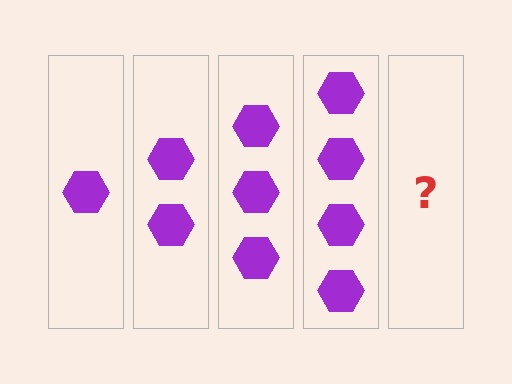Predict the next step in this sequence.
The next step is 5 hexagons.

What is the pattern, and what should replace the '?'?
The pattern is that each step adds one more hexagon. The '?' should be 5 hexagons.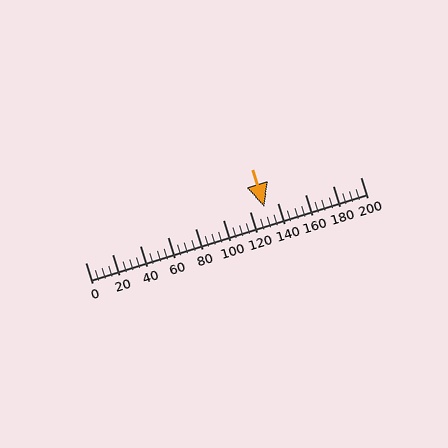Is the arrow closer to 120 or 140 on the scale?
The arrow is closer to 140.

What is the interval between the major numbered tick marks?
The major tick marks are spaced 20 units apart.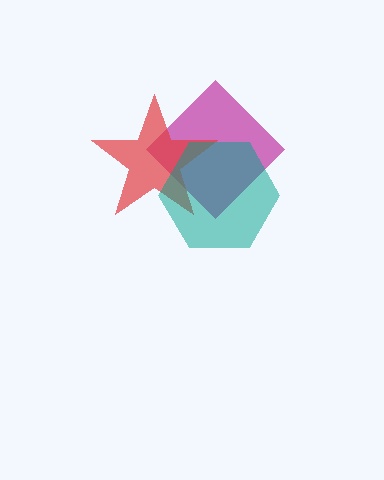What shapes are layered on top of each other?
The layered shapes are: a magenta diamond, a red star, a teal hexagon.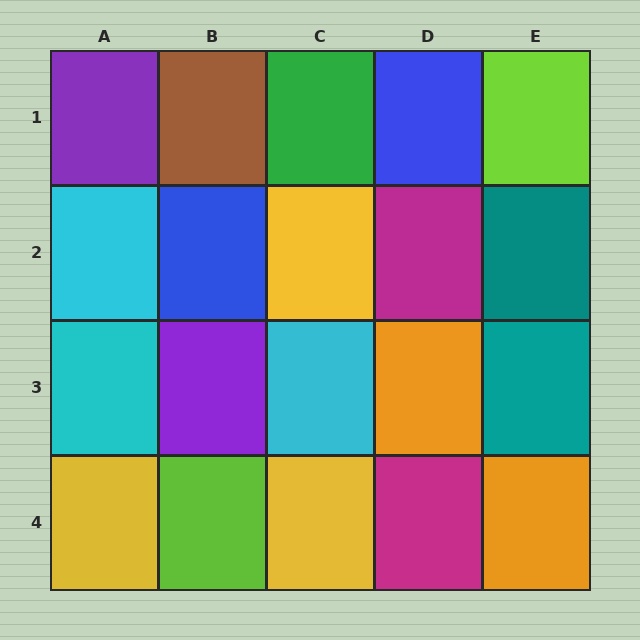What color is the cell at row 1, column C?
Green.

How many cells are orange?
2 cells are orange.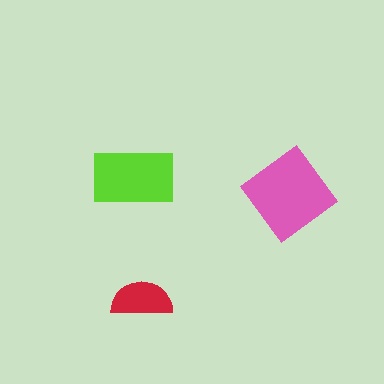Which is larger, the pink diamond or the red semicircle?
The pink diamond.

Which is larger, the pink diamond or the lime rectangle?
The pink diamond.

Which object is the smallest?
The red semicircle.